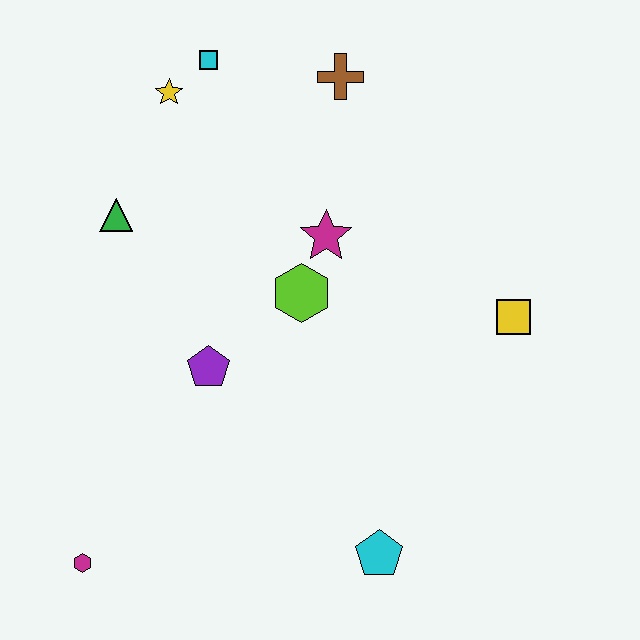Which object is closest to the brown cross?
The cyan square is closest to the brown cross.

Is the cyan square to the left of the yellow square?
Yes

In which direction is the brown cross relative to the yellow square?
The brown cross is above the yellow square.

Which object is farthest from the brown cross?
The magenta hexagon is farthest from the brown cross.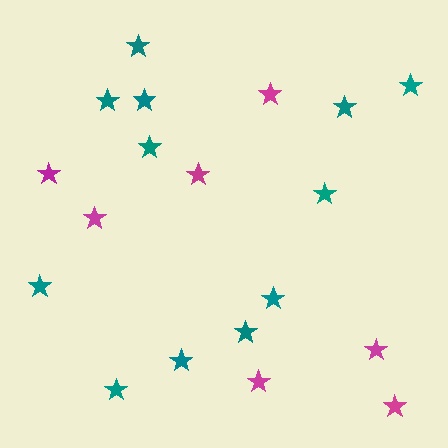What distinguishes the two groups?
There are 2 groups: one group of magenta stars (7) and one group of teal stars (12).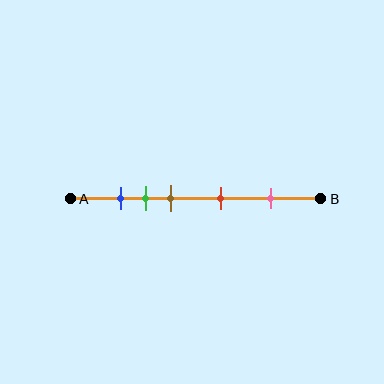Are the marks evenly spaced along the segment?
No, the marks are not evenly spaced.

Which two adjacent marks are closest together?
The blue and green marks are the closest adjacent pair.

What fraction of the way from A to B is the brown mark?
The brown mark is approximately 40% (0.4) of the way from A to B.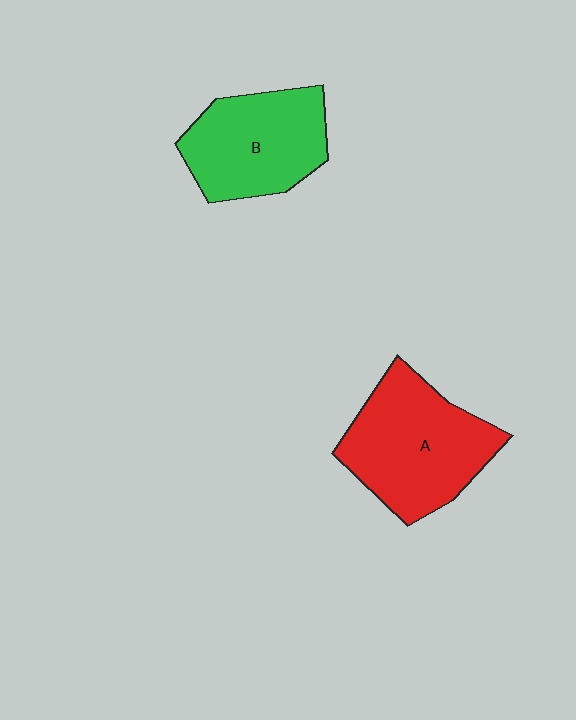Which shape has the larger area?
Shape A (red).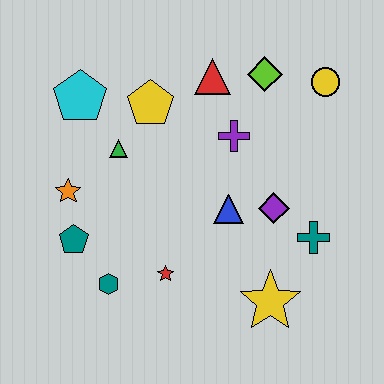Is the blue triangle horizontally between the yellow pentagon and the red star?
No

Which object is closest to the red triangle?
The lime diamond is closest to the red triangle.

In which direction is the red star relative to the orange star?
The red star is to the right of the orange star.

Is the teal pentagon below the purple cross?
Yes